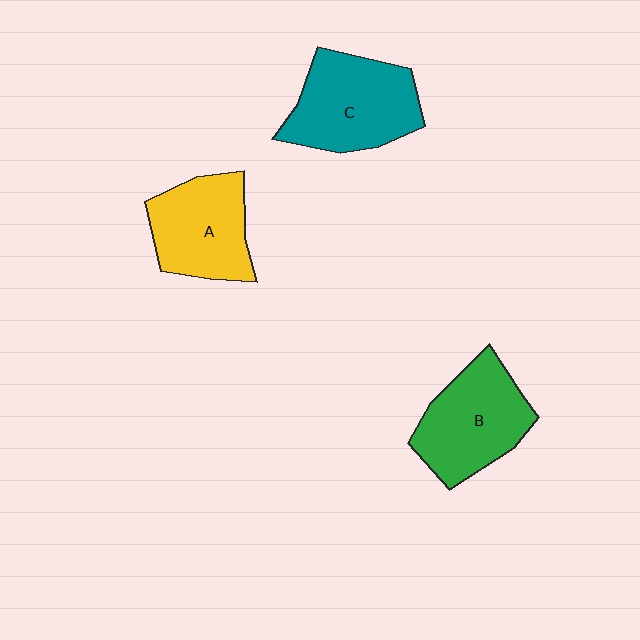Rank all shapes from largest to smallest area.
From largest to smallest: C (teal), B (green), A (yellow).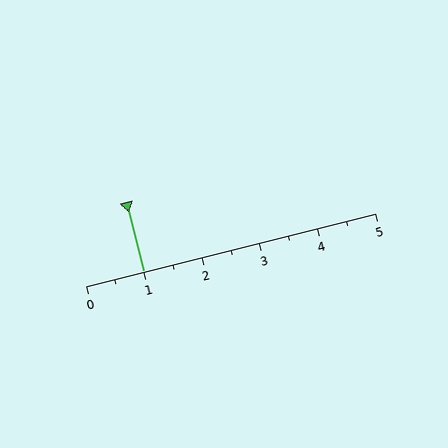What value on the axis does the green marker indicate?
The marker indicates approximately 1.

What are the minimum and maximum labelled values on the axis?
The axis runs from 0 to 5.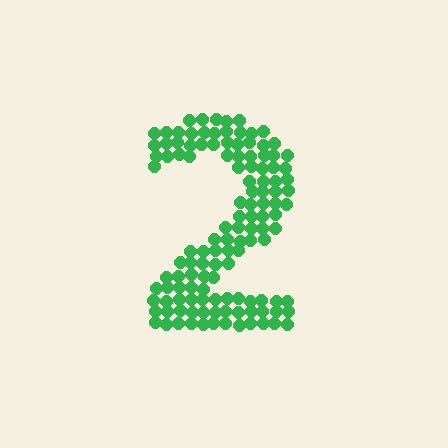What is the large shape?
The large shape is the digit 2.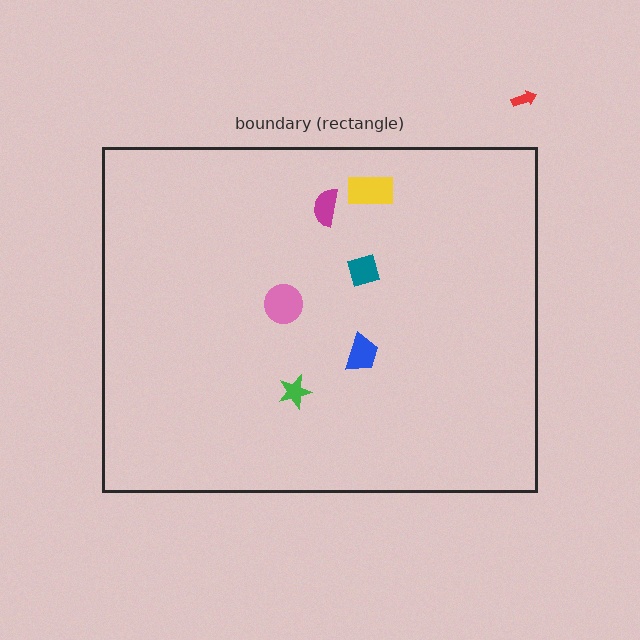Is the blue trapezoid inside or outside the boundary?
Inside.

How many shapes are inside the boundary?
6 inside, 1 outside.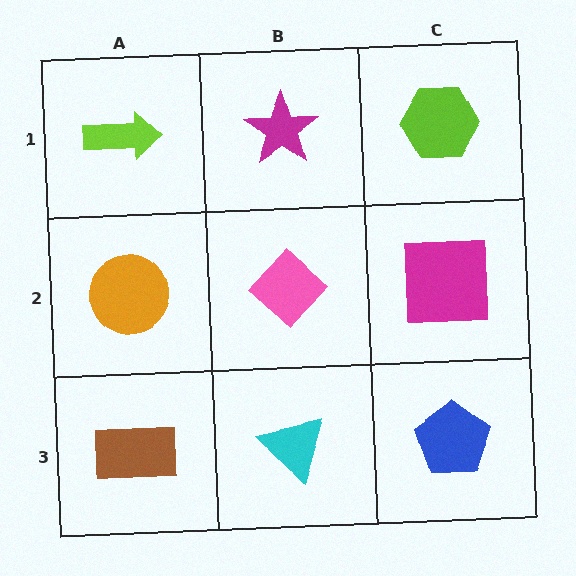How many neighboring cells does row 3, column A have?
2.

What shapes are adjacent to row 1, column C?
A magenta square (row 2, column C), a magenta star (row 1, column B).